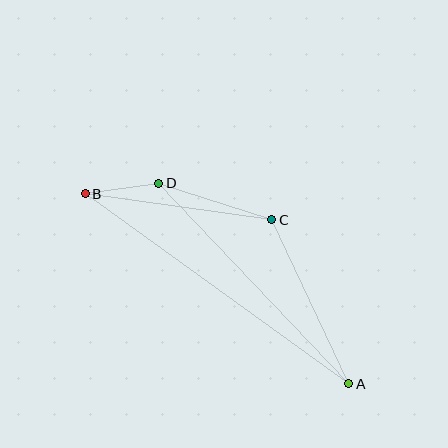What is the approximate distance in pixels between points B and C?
The distance between B and C is approximately 188 pixels.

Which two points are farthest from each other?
Points A and B are farthest from each other.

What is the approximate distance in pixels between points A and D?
The distance between A and D is approximately 276 pixels.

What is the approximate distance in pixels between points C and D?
The distance between C and D is approximately 119 pixels.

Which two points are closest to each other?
Points B and D are closest to each other.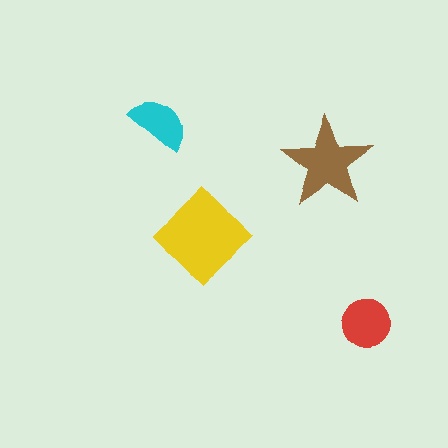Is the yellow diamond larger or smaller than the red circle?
Larger.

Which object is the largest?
The yellow diamond.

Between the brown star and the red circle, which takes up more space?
The brown star.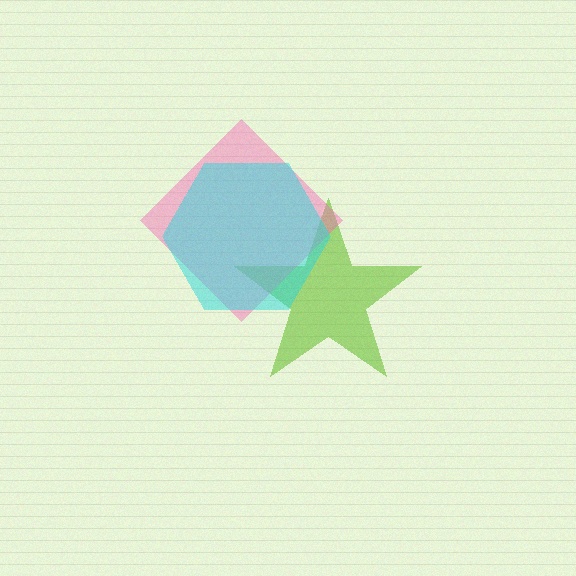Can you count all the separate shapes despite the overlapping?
Yes, there are 3 separate shapes.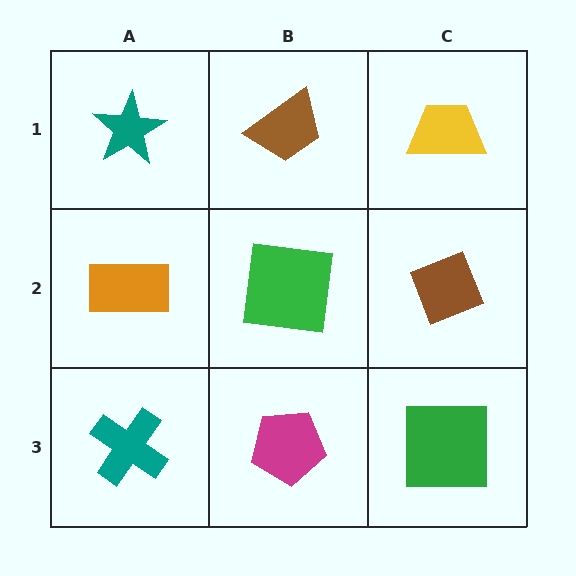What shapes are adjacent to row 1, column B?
A green square (row 2, column B), a teal star (row 1, column A), a yellow trapezoid (row 1, column C).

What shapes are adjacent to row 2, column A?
A teal star (row 1, column A), a teal cross (row 3, column A), a green square (row 2, column B).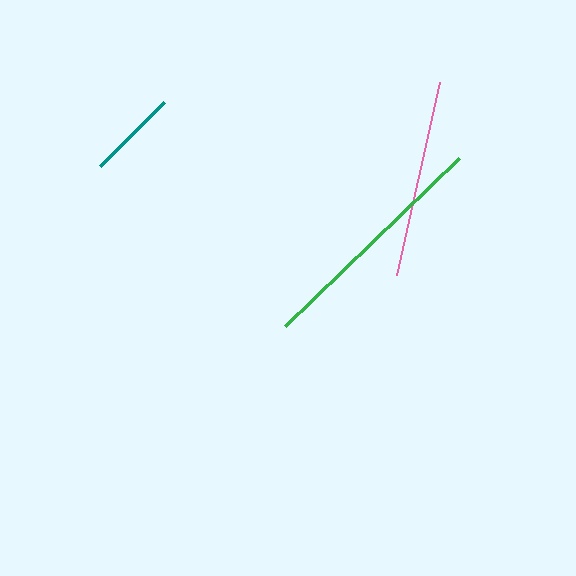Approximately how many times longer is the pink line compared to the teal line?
The pink line is approximately 2.2 times the length of the teal line.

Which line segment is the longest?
The green line is the longest at approximately 242 pixels.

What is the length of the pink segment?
The pink segment is approximately 198 pixels long.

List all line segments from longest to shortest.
From longest to shortest: green, pink, teal.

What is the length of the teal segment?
The teal segment is approximately 90 pixels long.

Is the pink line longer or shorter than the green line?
The green line is longer than the pink line.